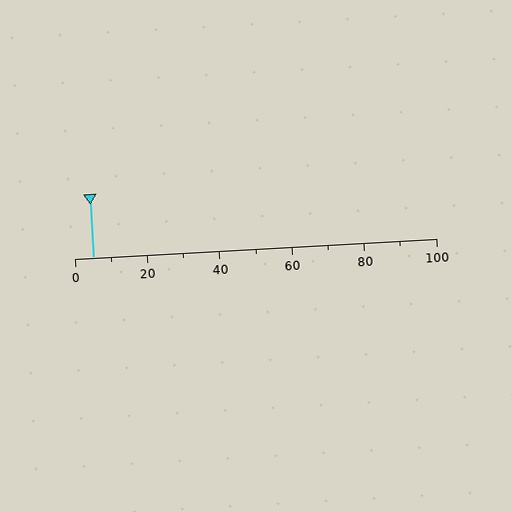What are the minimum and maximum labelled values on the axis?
The axis runs from 0 to 100.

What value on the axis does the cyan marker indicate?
The marker indicates approximately 5.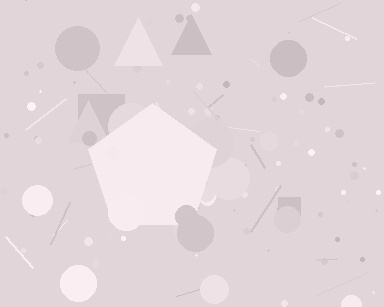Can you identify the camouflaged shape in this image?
The camouflaged shape is a pentagon.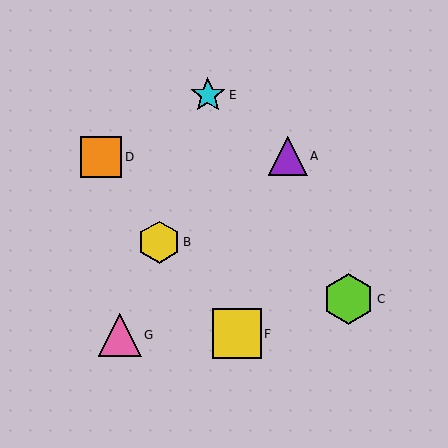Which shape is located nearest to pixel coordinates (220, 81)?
The cyan star (labeled E) at (208, 95) is nearest to that location.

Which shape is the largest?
The lime hexagon (labeled C) is the largest.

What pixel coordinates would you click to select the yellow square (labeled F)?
Click at (237, 334) to select the yellow square F.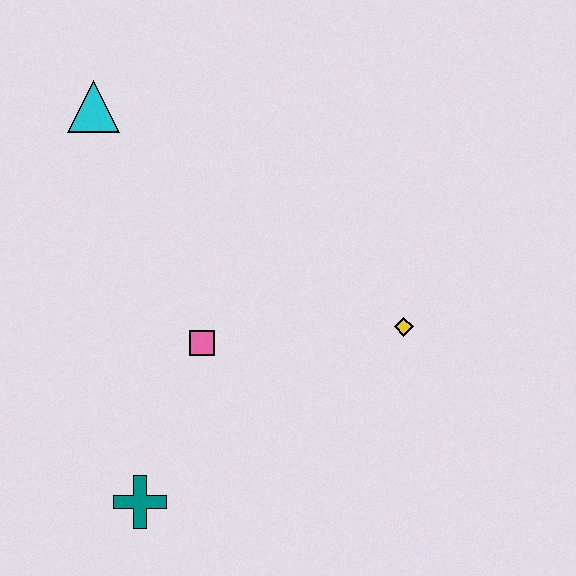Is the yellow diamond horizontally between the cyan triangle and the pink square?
No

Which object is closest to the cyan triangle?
The pink square is closest to the cyan triangle.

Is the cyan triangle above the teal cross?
Yes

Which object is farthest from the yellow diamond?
The cyan triangle is farthest from the yellow diamond.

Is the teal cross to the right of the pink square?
No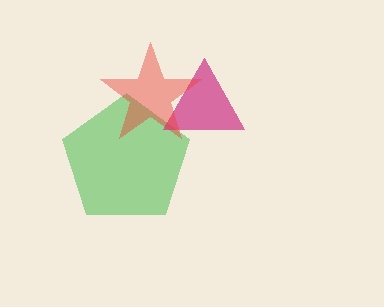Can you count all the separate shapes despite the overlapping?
Yes, there are 3 separate shapes.